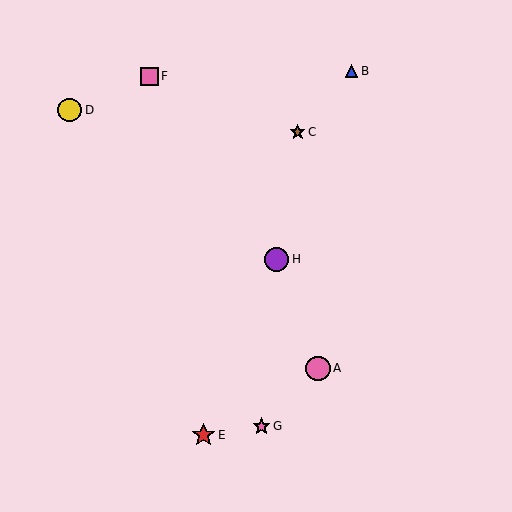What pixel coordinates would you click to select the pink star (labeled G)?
Click at (262, 426) to select the pink star G.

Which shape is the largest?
The purple circle (labeled H) is the largest.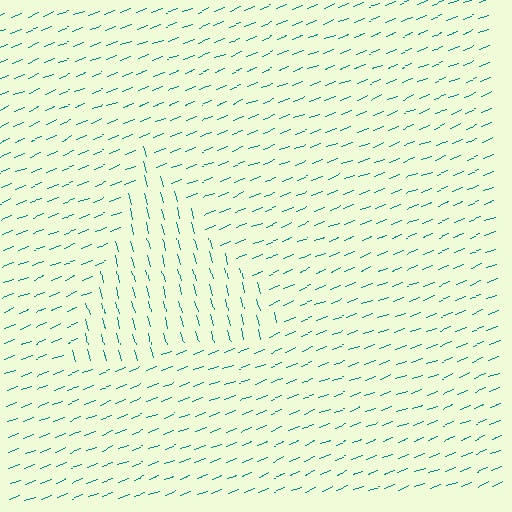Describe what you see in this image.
The image is filled with small teal line segments. A triangle region in the image has lines oriented differently from the surrounding lines, creating a visible texture boundary.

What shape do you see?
I see a triangle.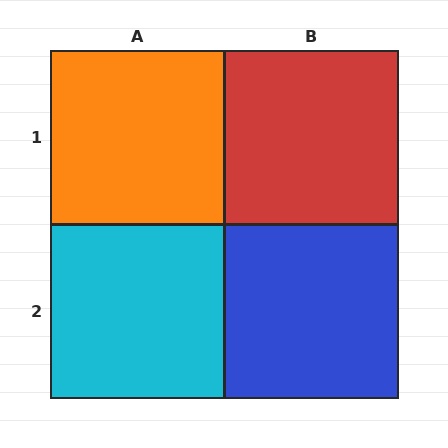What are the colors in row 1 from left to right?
Orange, red.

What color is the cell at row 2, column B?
Blue.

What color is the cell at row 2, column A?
Cyan.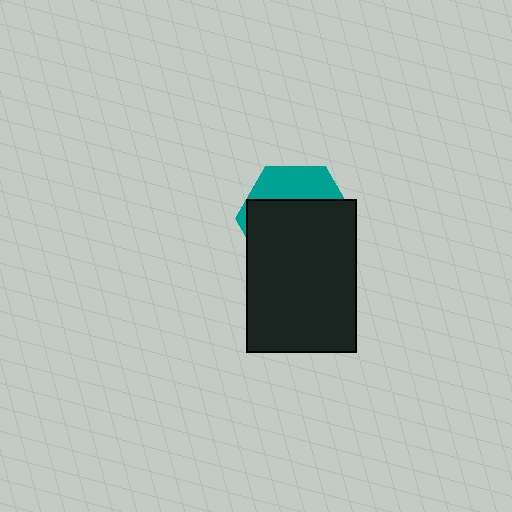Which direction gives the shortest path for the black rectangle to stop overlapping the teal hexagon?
Moving down gives the shortest separation.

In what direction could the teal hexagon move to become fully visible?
The teal hexagon could move up. That would shift it out from behind the black rectangle entirely.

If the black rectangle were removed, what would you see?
You would see the complete teal hexagon.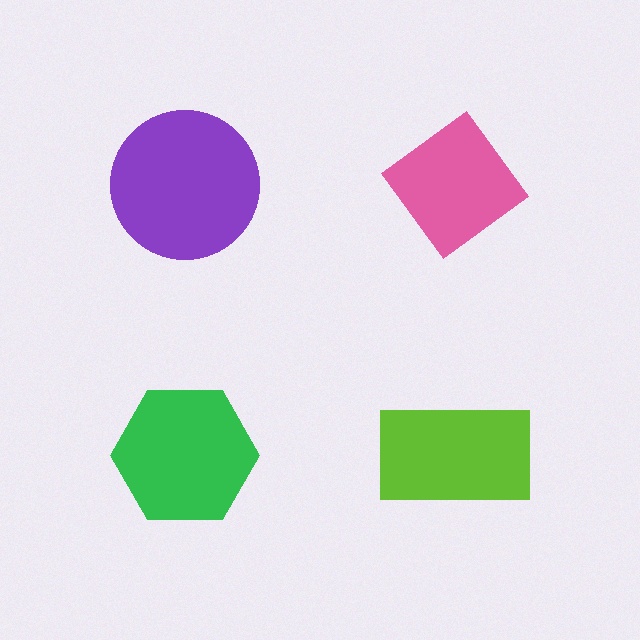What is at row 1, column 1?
A purple circle.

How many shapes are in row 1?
2 shapes.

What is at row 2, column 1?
A green hexagon.